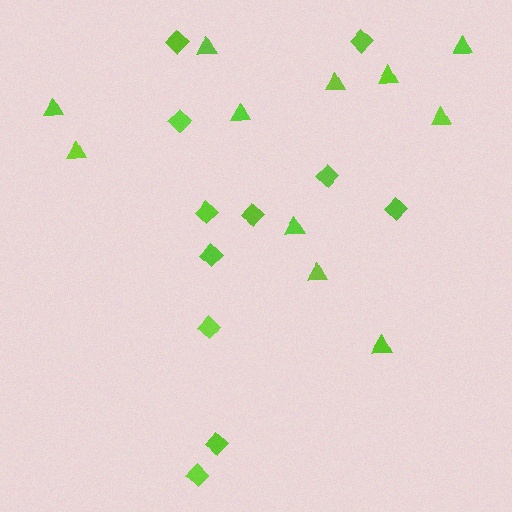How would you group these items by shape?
There are 2 groups: one group of diamonds (11) and one group of triangles (11).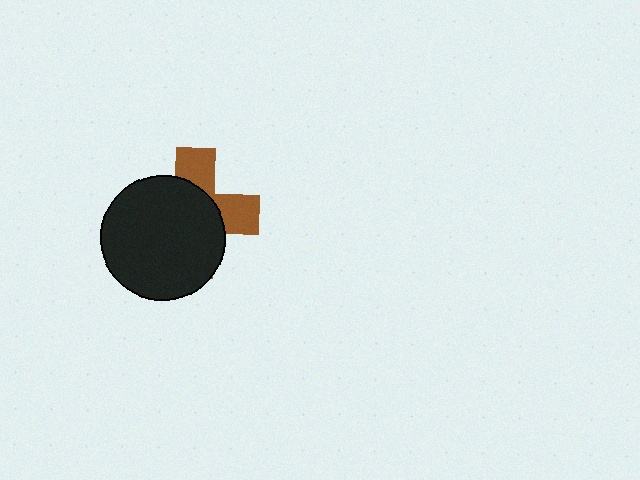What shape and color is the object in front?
The object in front is a black circle.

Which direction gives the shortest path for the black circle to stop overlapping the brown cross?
Moving toward the lower-left gives the shortest separation.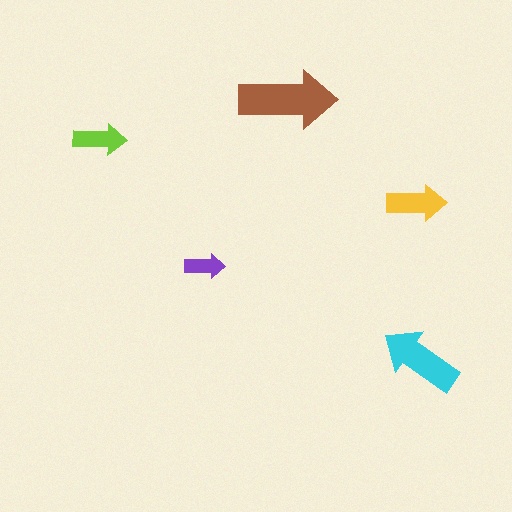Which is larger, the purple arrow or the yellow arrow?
The yellow one.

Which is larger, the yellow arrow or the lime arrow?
The yellow one.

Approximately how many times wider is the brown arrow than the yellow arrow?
About 1.5 times wider.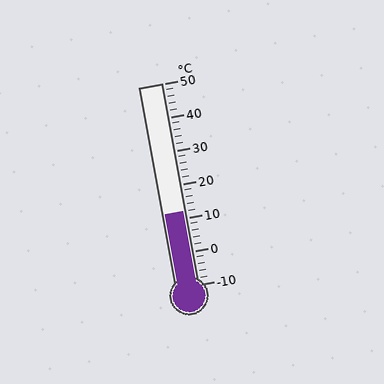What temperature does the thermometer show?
The thermometer shows approximately 12°C.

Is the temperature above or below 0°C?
The temperature is above 0°C.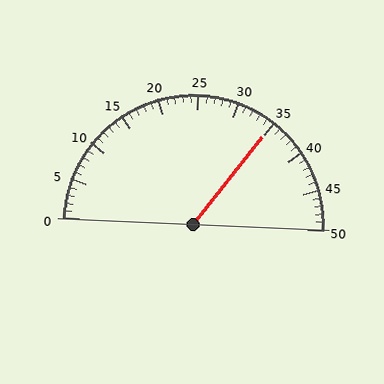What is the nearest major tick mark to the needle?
The nearest major tick mark is 35.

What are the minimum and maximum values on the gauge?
The gauge ranges from 0 to 50.